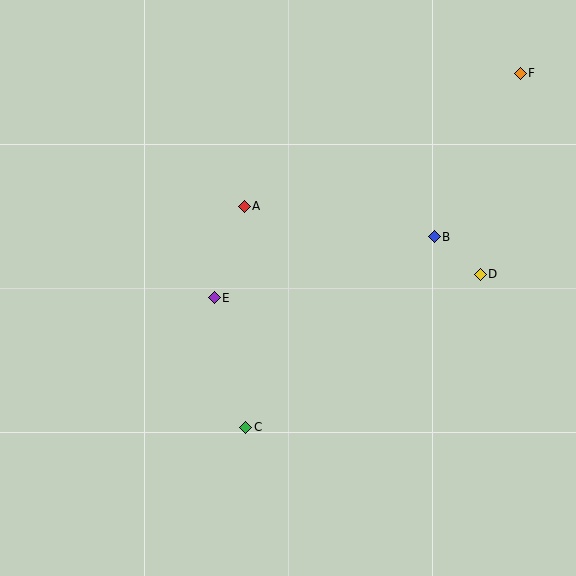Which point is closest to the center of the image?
Point E at (214, 298) is closest to the center.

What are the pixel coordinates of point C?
Point C is at (246, 427).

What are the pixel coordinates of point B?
Point B is at (434, 237).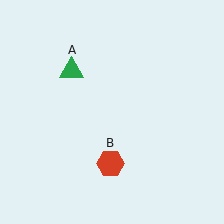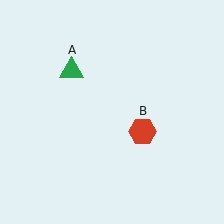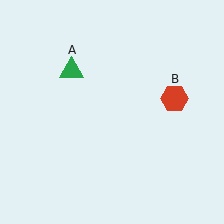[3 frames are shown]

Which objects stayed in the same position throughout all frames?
Green triangle (object A) remained stationary.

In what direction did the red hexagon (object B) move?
The red hexagon (object B) moved up and to the right.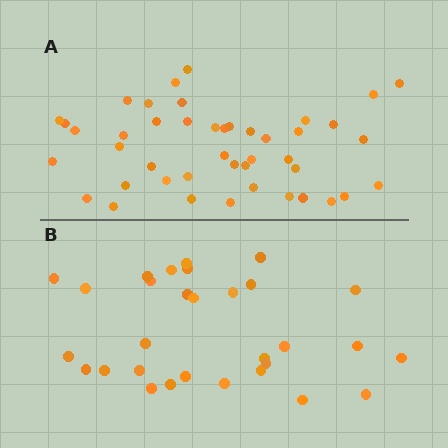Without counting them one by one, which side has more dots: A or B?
Region A (the top region) has more dots.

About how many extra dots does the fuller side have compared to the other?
Region A has approximately 15 more dots than region B.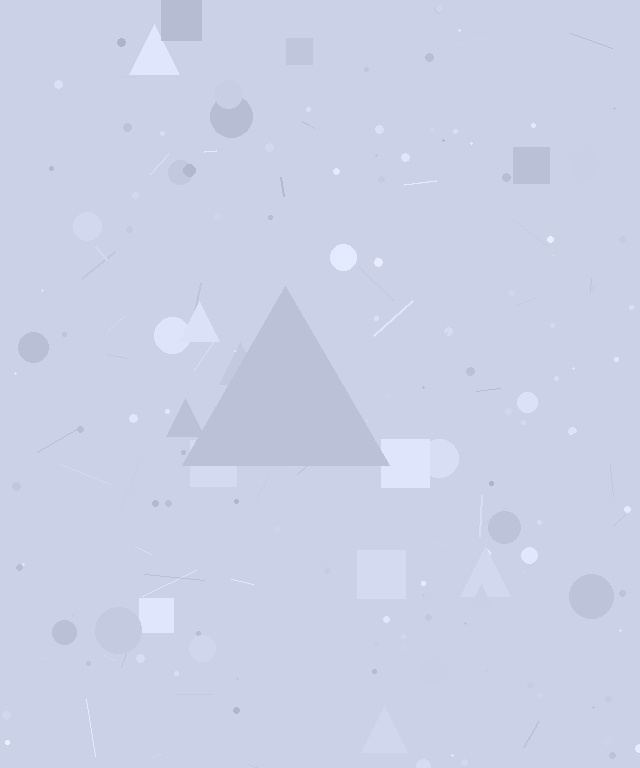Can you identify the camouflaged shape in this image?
The camouflaged shape is a triangle.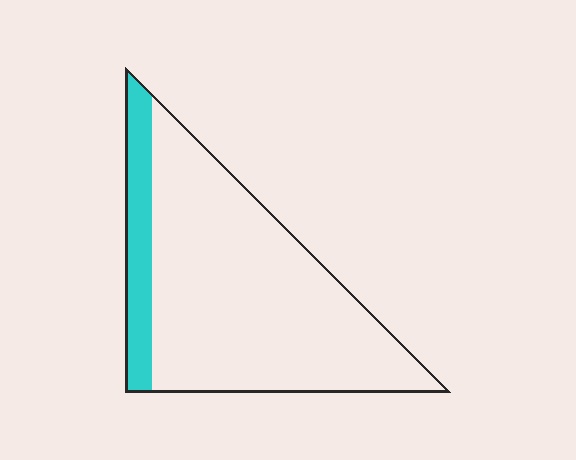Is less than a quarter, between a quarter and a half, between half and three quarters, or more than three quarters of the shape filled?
Less than a quarter.